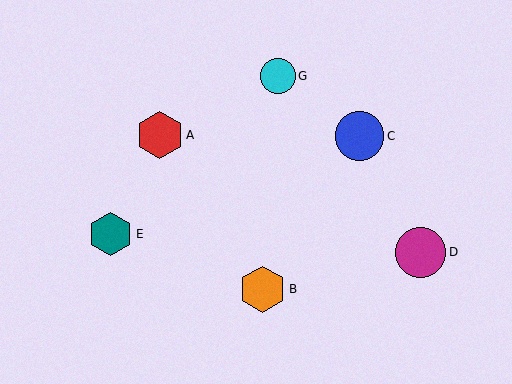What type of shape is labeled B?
Shape B is an orange hexagon.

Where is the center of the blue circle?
The center of the blue circle is at (360, 136).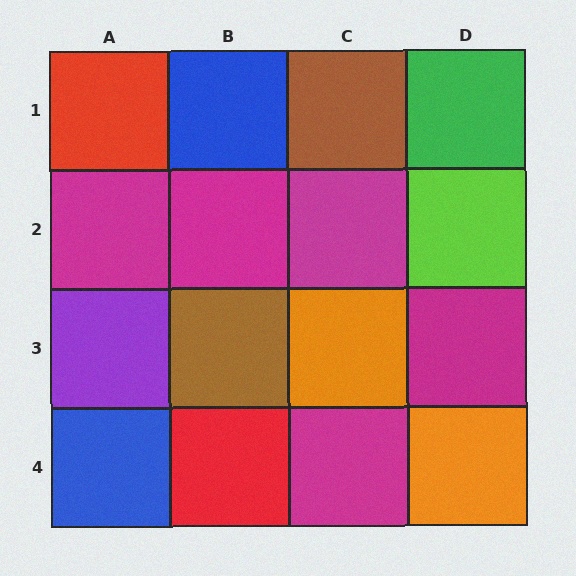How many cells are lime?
1 cell is lime.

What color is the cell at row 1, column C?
Brown.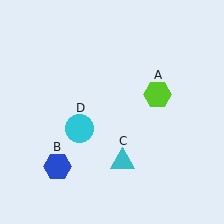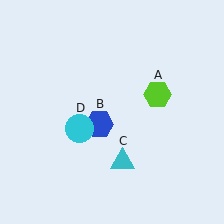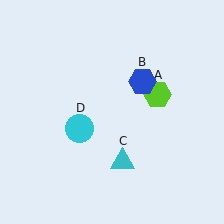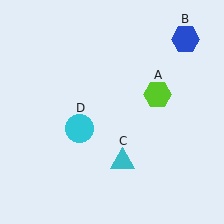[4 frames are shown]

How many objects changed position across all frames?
1 object changed position: blue hexagon (object B).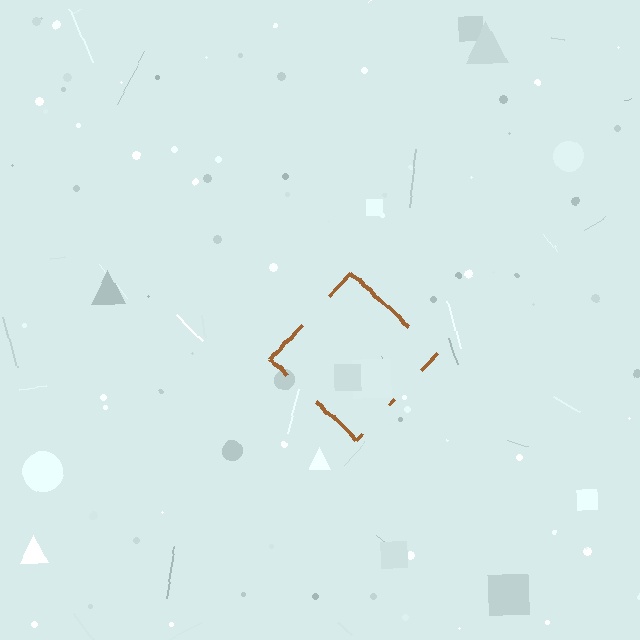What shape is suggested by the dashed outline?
The dashed outline suggests a diamond.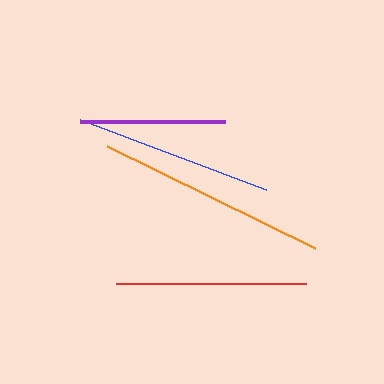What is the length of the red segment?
The red segment is approximately 189 pixels long.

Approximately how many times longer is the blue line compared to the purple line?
The blue line is approximately 1.4 times the length of the purple line.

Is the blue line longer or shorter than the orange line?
The orange line is longer than the blue line.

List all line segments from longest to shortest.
From longest to shortest: orange, blue, red, purple.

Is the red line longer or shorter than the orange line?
The orange line is longer than the red line.